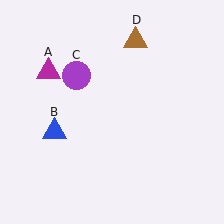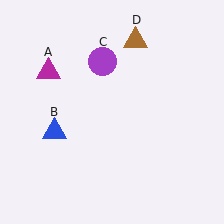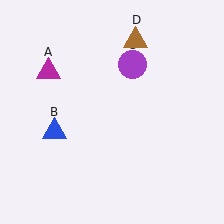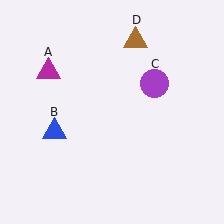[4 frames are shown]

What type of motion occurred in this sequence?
The purple circle (object C) rotated clockwise around the center of the scene.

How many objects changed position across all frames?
1 object changed position: purple circle (object C).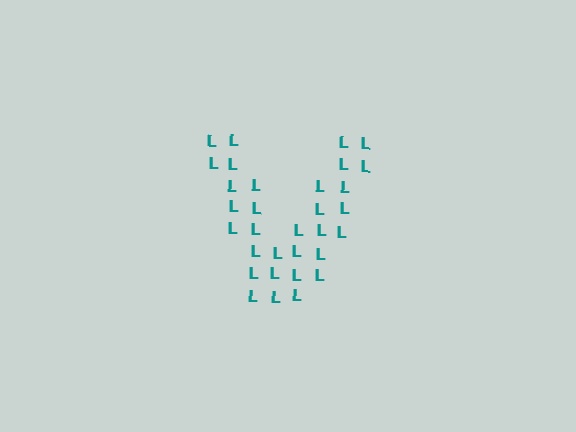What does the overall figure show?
The overall figure shows the letter V.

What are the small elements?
The small elements are letter L's.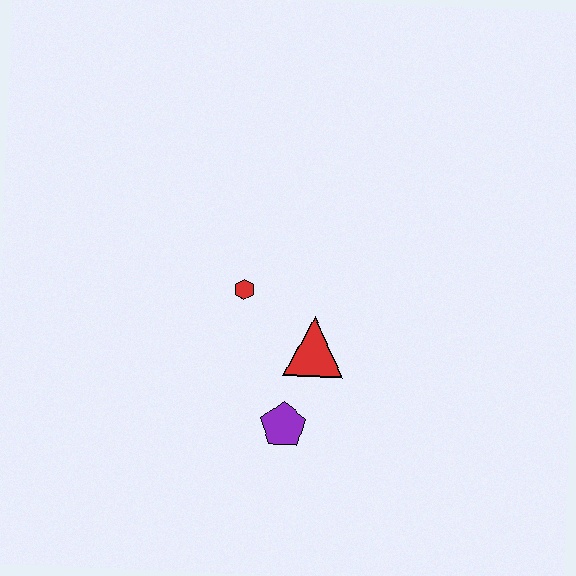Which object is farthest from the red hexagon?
The purple pentagon is farthest from the red hexagon.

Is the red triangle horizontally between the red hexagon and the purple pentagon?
No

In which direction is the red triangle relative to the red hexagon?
The red triangle is to the right of the red hexagon.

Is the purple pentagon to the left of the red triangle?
Yes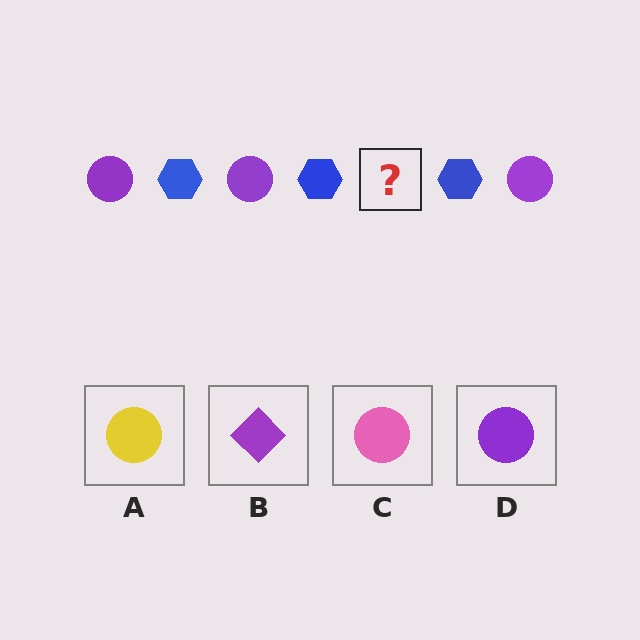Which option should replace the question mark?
Option D.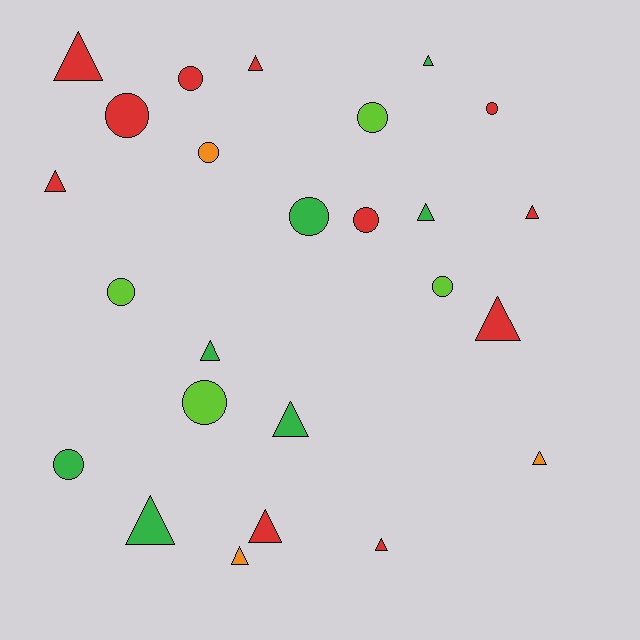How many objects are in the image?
There are 25 objects.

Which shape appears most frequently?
Triangle, with 14 objects.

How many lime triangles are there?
There are no lime triangles.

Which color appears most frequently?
Red, with 11 objects.